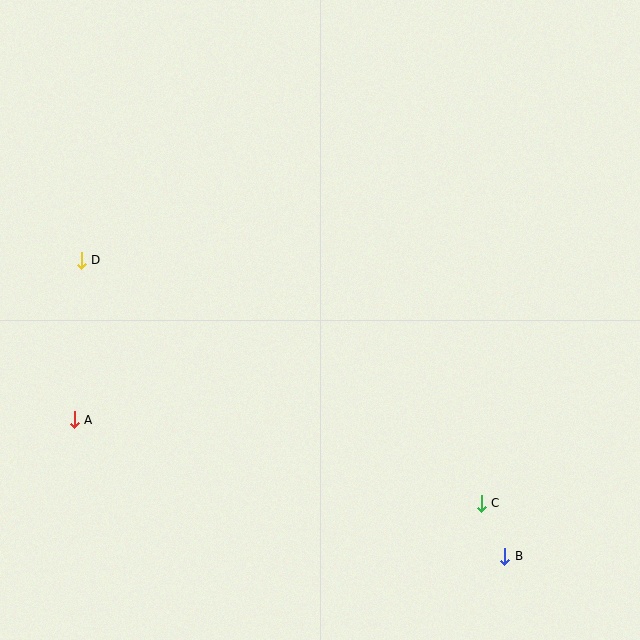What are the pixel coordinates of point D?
Point D is at (81, 260).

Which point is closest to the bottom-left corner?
Point A is closest to the bottom-left corner.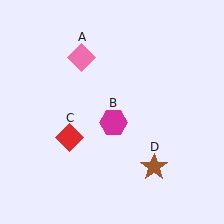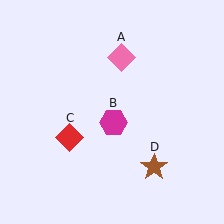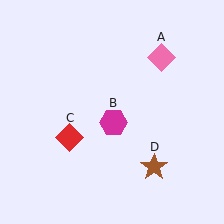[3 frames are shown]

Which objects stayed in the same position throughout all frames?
Magenta hexagon (object B) and red diamond (object C) and brown star (object D) remained stationary.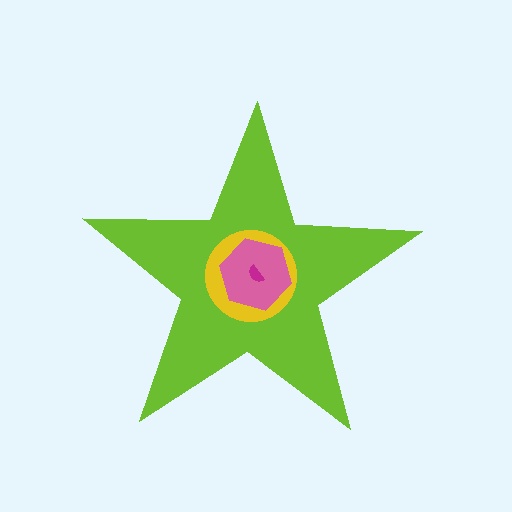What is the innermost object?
The magenta semicircle.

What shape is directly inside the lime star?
The yellow circle.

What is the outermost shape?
The lime star.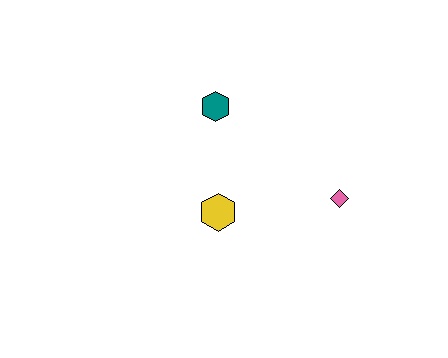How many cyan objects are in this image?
There are no cyan objects.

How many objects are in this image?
There are 3 objects.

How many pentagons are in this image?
There are no pentagons.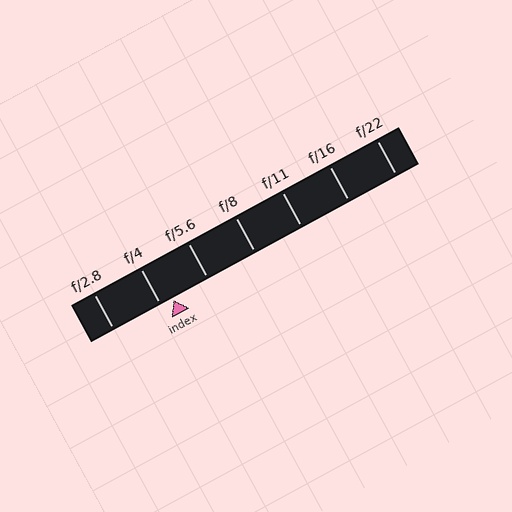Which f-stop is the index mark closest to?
The index mark is closest to f/4.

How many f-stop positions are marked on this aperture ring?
There are 7 f-stop positions marked.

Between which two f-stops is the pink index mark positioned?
The index mark is between f/4 and f/5.6.